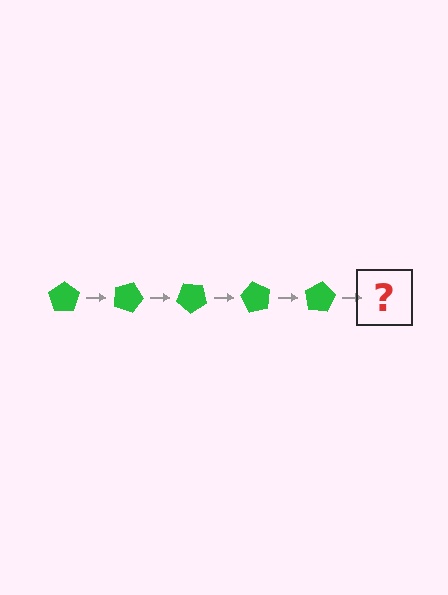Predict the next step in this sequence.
The next step is a green pentagon rotated 100 degrees.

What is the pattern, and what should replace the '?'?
The pattern is that the pentagon rotates 20 degrees each step. The '?' should be a green pentagon rotated 100 degrees.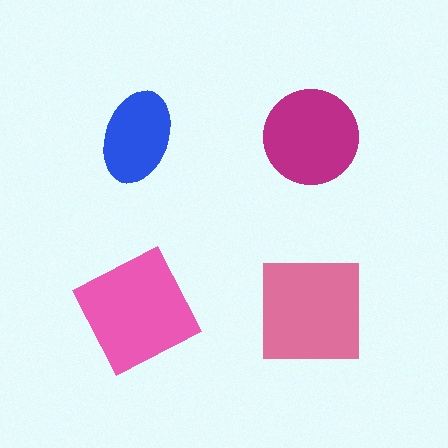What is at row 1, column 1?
A blue ellipse.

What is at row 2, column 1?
A pink square.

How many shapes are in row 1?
2 shapes.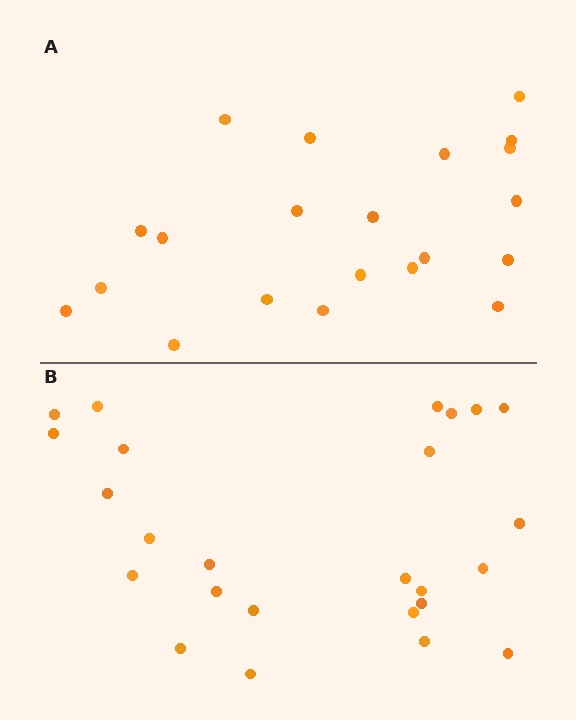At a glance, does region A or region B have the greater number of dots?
Region B (the bottom region) has more dots.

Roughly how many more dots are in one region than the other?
Region B has about 4 more dots than region A.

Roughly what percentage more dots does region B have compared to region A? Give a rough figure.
About 20% more.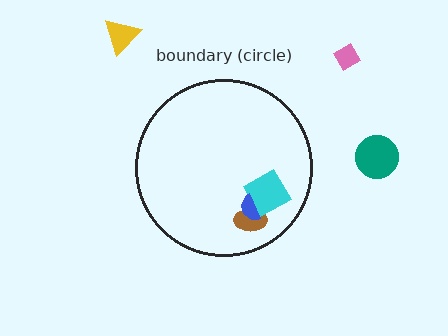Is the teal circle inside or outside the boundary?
Outside.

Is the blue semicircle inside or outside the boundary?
Inside.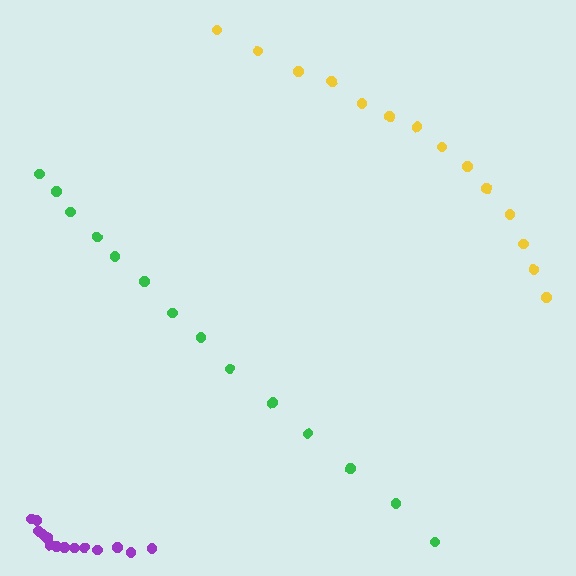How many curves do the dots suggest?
There are 3 distinct paths.